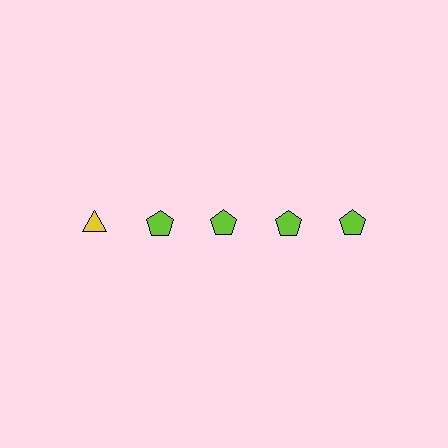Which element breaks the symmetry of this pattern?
The yellow triangle in the top row, leftmost column breaks the symmetry. All other shapes are lime pentagons.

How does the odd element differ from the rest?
It differs in both color (yellow instead of lime) and shape (triangle instead of pentagon).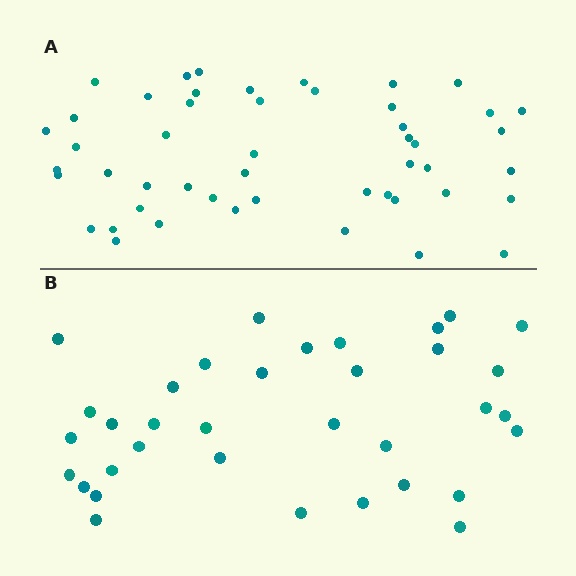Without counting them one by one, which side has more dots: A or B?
Region A (the top region) has more dots.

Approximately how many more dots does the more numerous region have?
Region A has approximately 15 more dots than region B.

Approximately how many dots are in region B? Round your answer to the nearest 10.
About 40 dots. (The exact count is 35, which rounds to 40.)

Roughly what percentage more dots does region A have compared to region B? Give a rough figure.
About 40% more.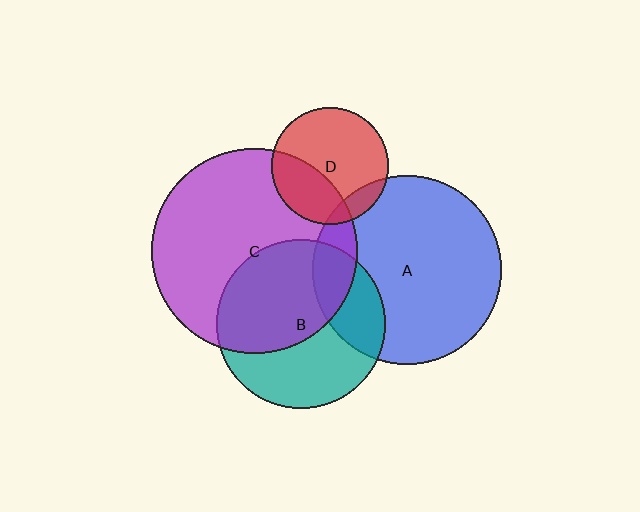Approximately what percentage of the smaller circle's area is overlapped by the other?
Approximately 15%.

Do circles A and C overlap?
Yes.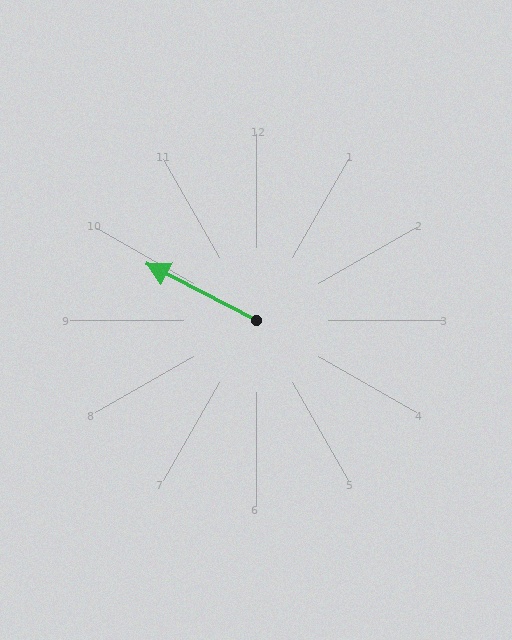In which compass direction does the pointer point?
Northwest.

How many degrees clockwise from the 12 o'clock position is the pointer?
Approximately 297 degrees.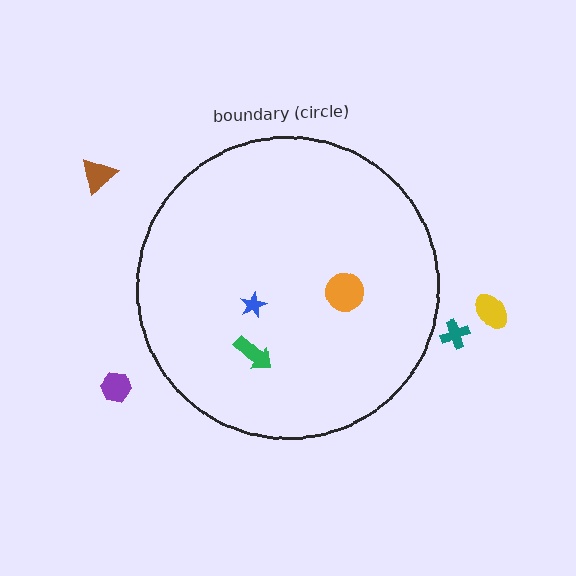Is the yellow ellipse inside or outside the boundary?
Outside.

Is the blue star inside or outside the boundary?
Inside.